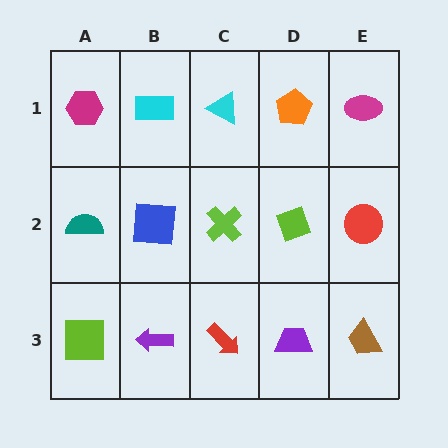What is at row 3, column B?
A purple arrow.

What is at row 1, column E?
A magenta ellipse.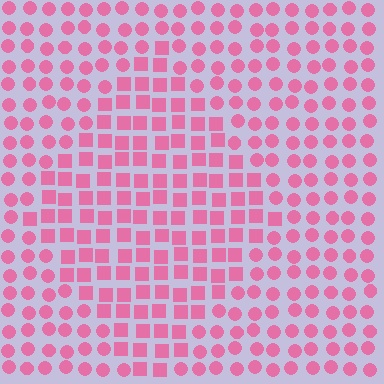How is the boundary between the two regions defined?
The boundary is defined by a change in element shape: squares inside vs. circles outside. All elements share the same color and spacing.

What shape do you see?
I see a diamond.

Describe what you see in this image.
The image is filled with small pink elements arranged in a uniform grid. A diamond-shaped region contains squares, while the surrounding area contains circles. The boundary is defined purely by the change in element shape.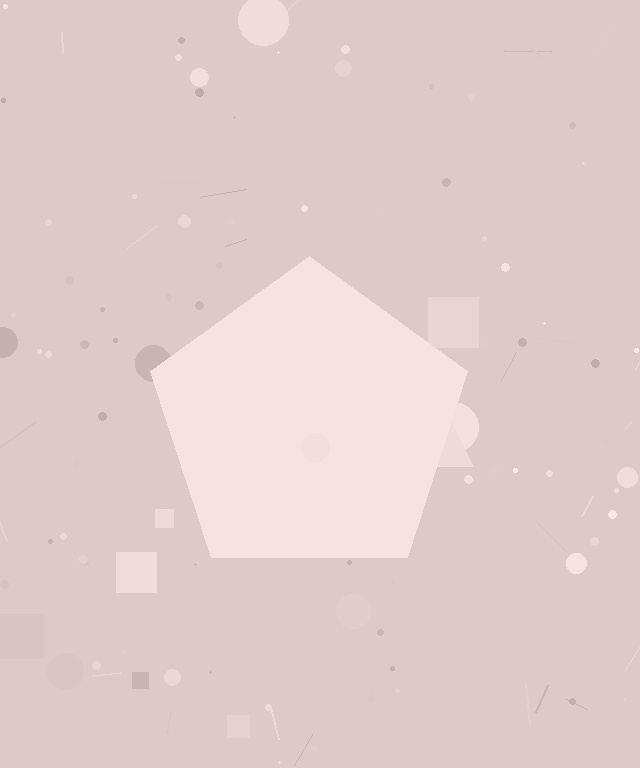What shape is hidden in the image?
A pentagon is hidden in the image.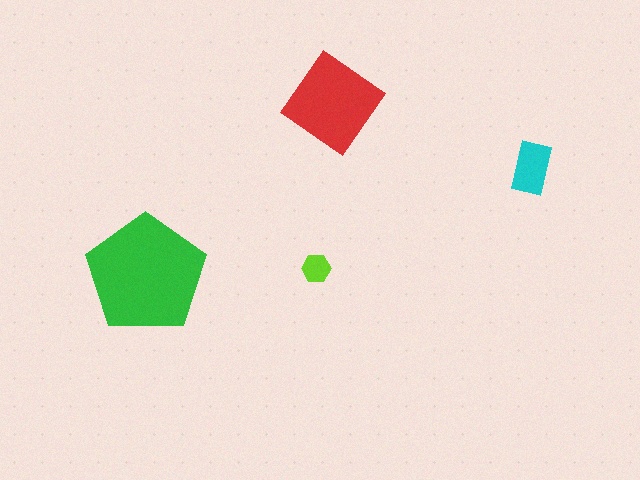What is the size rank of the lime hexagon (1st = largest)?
4th.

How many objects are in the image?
There are 4 objects in the image.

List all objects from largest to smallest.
The green pentagon, the red diamond, the cyan rectangle, the lime hexagon.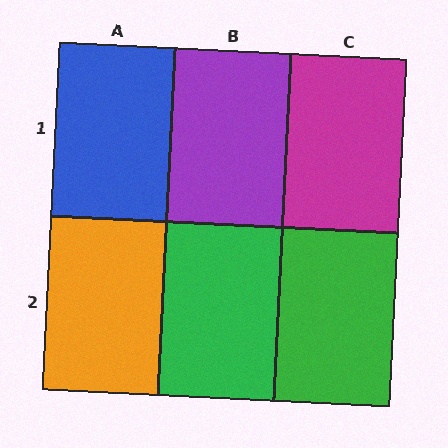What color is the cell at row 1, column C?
Magenta.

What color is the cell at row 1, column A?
Blue.